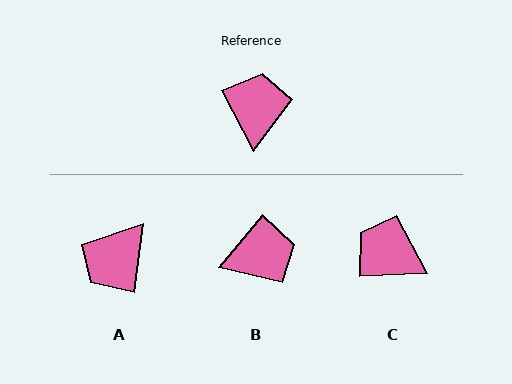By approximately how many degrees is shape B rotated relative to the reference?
Approximately 66 degrees clockwise.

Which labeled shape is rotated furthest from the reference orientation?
A, about 145 degrees away.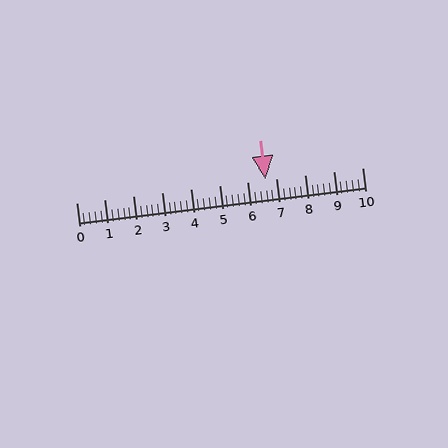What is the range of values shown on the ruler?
The ruler shows values from 0 to 10.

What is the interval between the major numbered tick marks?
The major tick marks are spaced 1 units apart.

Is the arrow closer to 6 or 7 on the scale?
The arrow is closer to 7.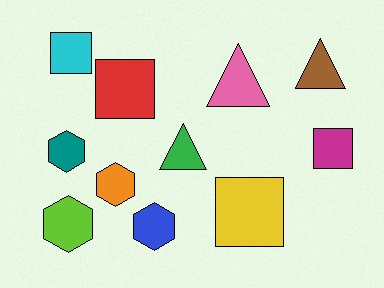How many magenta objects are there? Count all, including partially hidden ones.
There is 1 magenta object.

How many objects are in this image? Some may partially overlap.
There are 11 objects.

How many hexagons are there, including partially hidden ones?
There are 4 hexagons.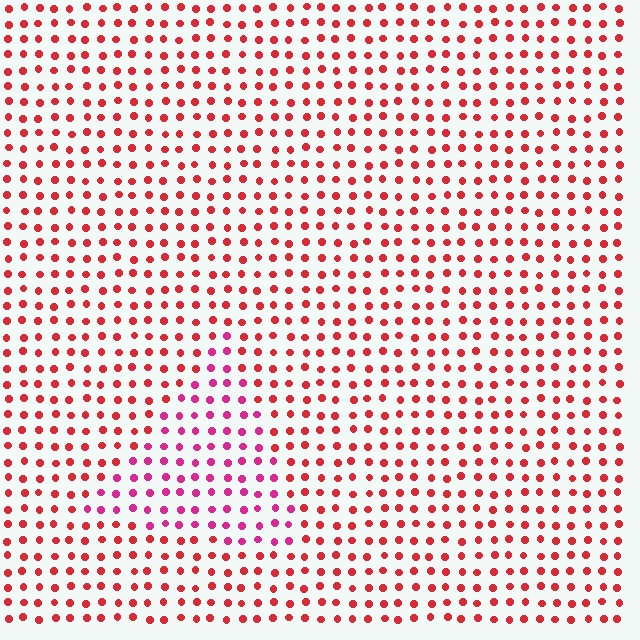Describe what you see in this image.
The image is filled with small red elements in a uniform arrangement. A triangle-shaped region is visible where the elements are tinted to a slightly different hue, forming a subtle color boundary.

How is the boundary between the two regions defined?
The boundary is defined purely by a slight shift in hue (about 31 degrees). Spacing, size, and orientation are identical on both sides.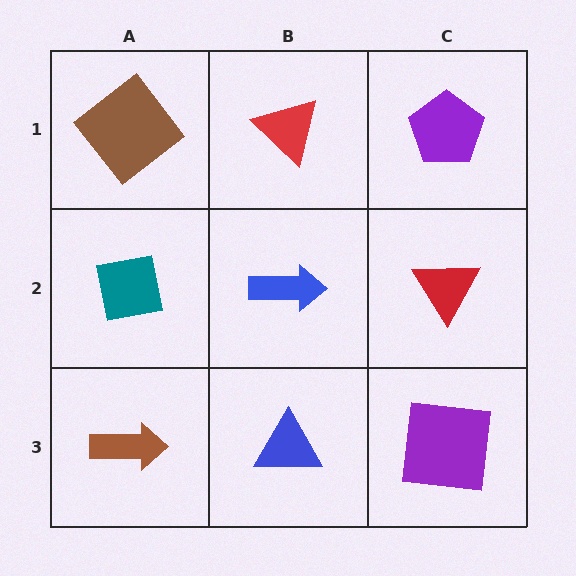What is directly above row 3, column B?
A blue arrow.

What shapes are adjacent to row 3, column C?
A red triangle (row 2, column C), a blue triangle (row 3, column B).